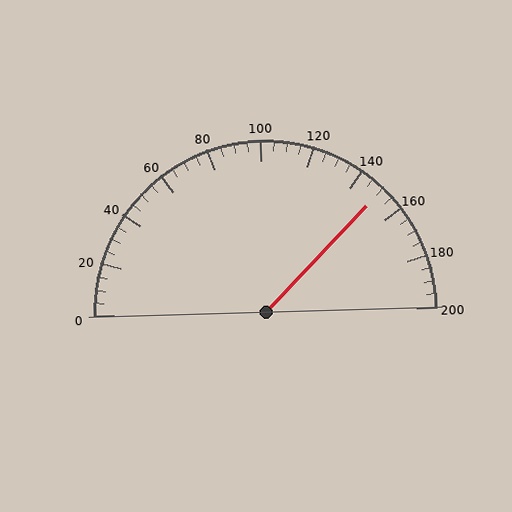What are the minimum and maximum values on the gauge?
The gauge ranges from 0 to 200.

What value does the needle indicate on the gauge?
The needle indicates approximately 150.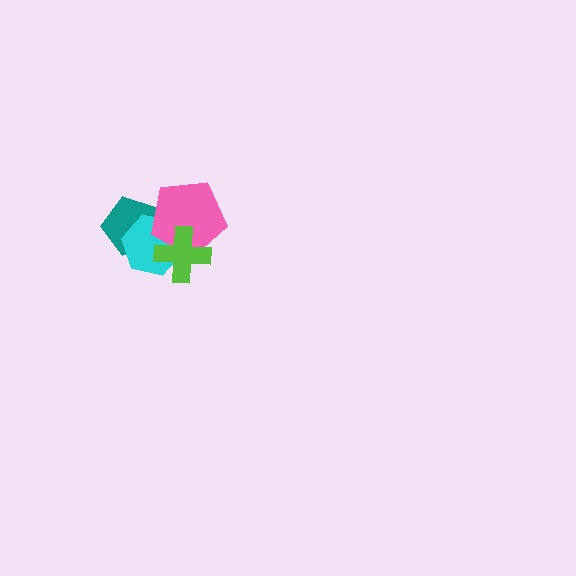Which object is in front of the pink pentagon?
The lime cross is in front of the pink pentagon.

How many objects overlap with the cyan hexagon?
3 objects overlap with the cyan hexagon.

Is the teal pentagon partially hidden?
Yes, it is partially covered by another shape.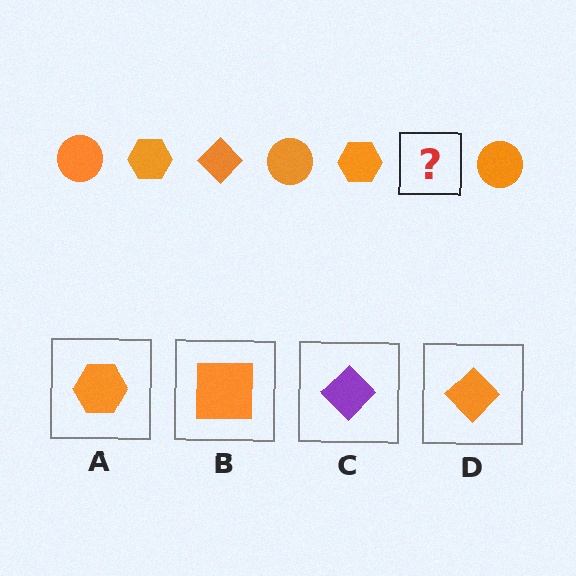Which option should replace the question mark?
Option D.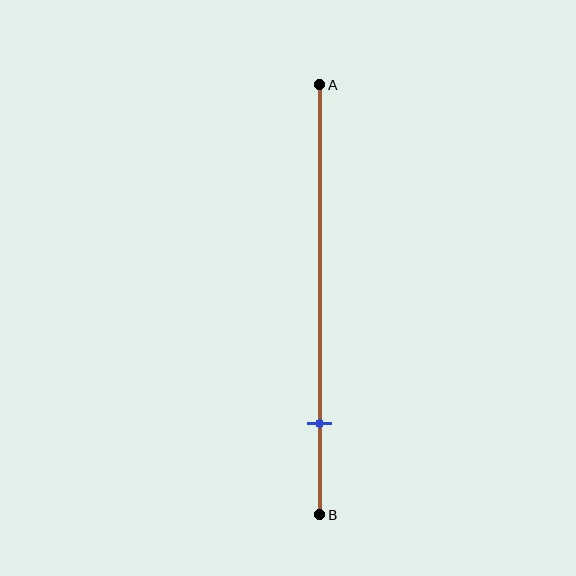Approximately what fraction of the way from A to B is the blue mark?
The blue mark is approximately 80% of the way from A to B.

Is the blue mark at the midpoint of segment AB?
No, the mark is at about 80% from A, not at the 50% midpoint.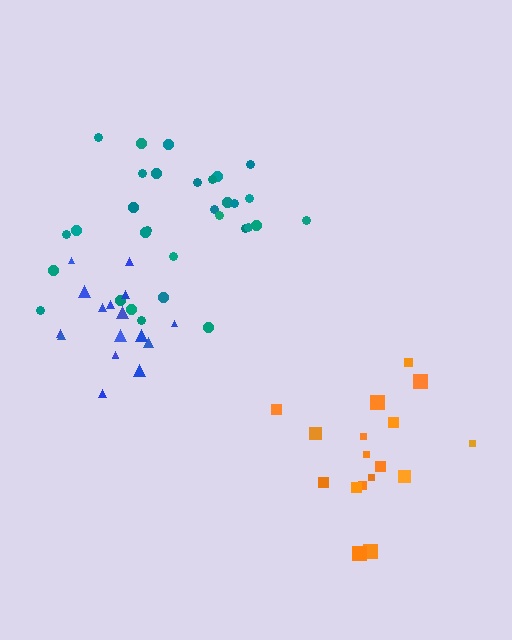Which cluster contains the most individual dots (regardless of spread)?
Teal (31).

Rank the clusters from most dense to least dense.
blue, teal, orange.